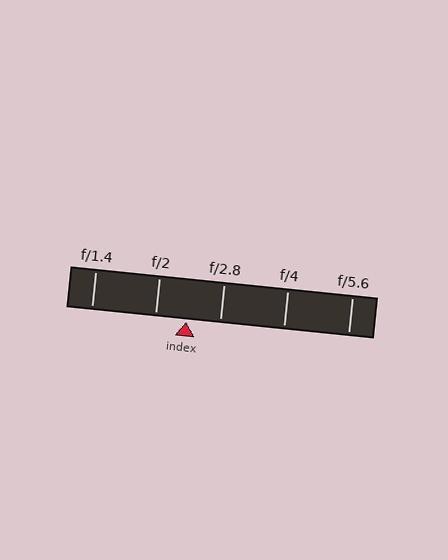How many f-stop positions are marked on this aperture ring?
There are 5 f-stop positions marked.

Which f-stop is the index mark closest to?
The index mark is closest to f/2.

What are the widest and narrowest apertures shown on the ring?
The widest aperture shown is f/1.4 and the narrowest is f/5.6.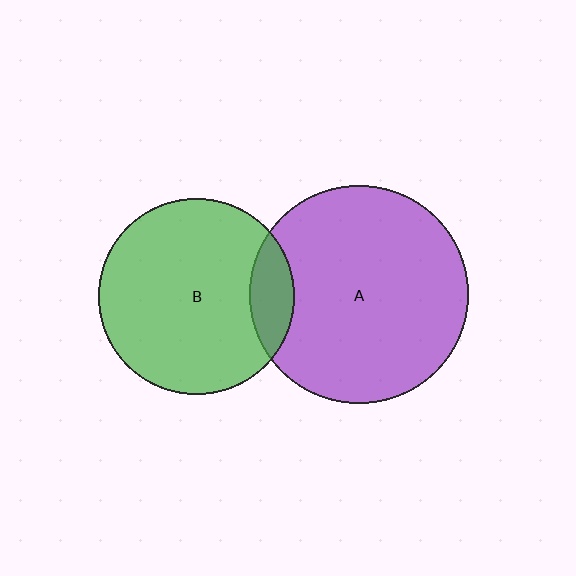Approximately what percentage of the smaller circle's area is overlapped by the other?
Approximately 15%.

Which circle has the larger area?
Circle A (purple).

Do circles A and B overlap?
Yes.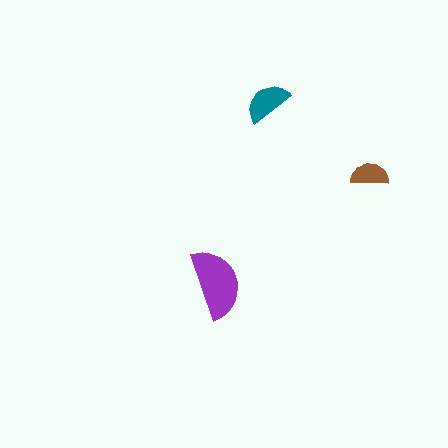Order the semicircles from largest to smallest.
the purple one, the teal one, the brown one.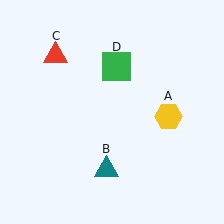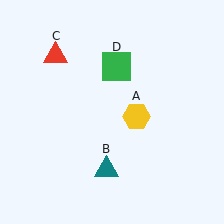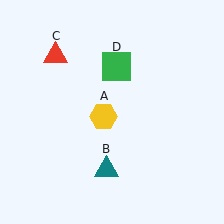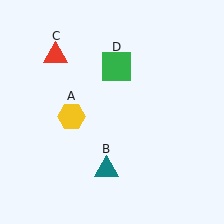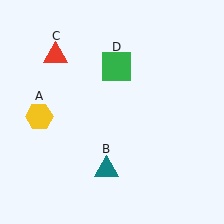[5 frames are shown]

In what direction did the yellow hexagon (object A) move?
The yellow hexagon (object A) moved left.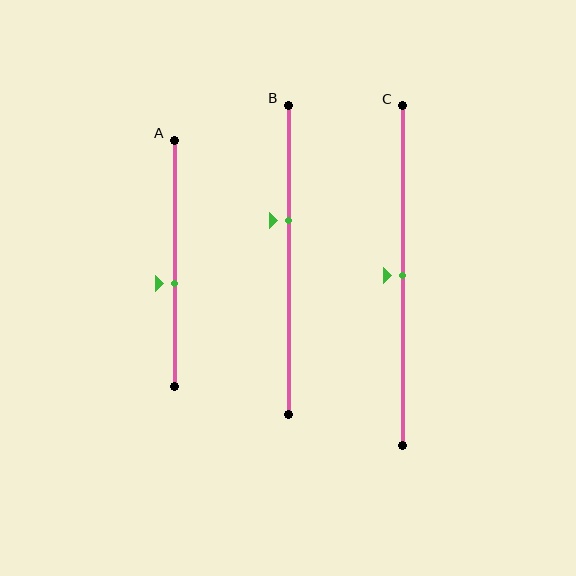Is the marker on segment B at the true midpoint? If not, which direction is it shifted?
No, the marker on segment B is shifted upward by about 13% of the segment length.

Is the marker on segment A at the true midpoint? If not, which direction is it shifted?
No, the marker on segment A is shifted downward by about 8% of the segment length.